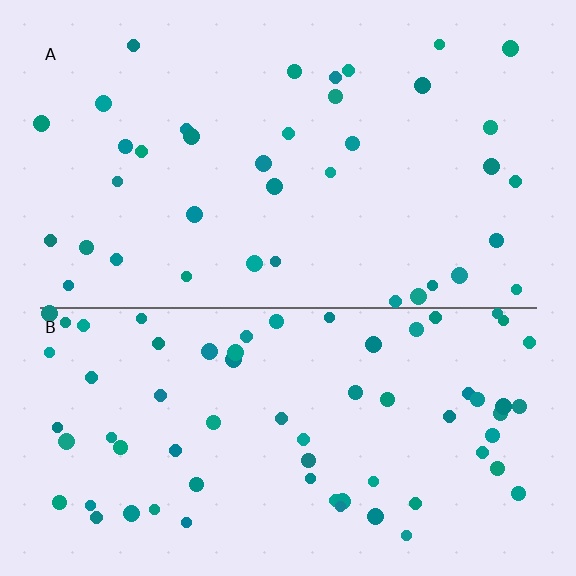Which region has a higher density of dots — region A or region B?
B (the bottom).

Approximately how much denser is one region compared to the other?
Approximately 1.8× — region B over region A.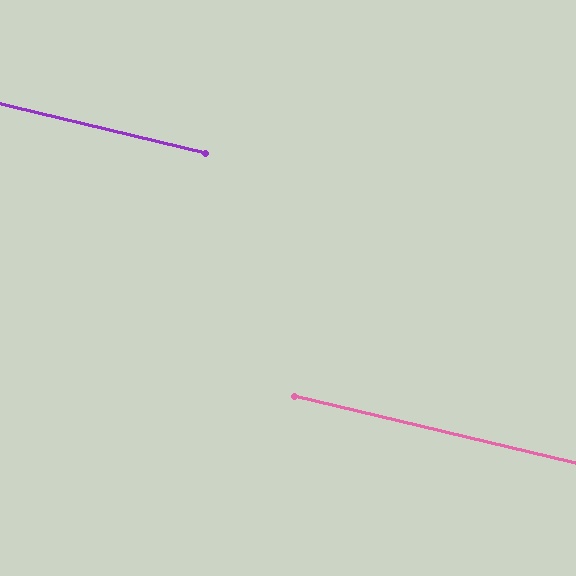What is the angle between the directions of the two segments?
Approximately 0 degrees.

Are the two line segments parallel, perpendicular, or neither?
Parallel — their directions differ by only 0.0°.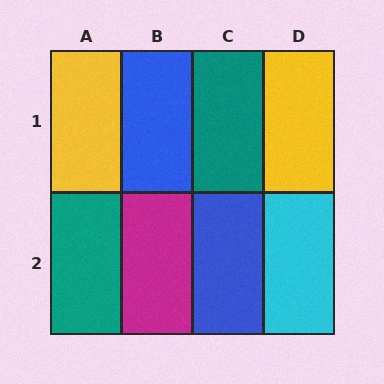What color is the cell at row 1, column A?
Yellow.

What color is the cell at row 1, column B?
Blue.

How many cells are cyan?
1 cell is cyan.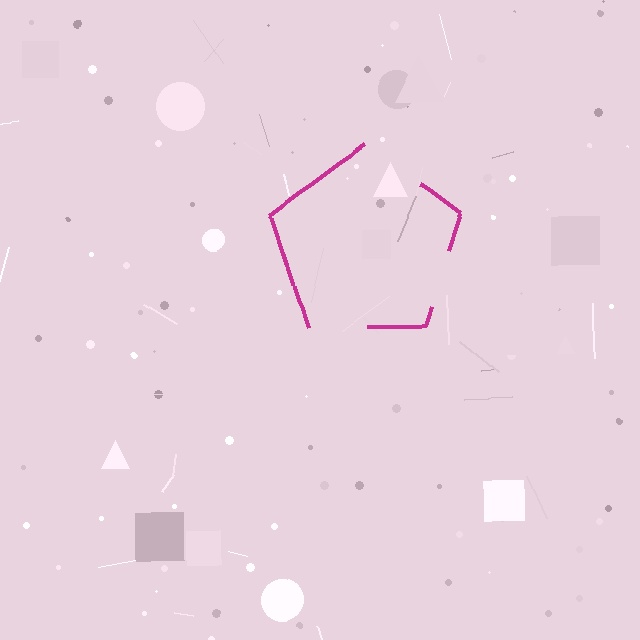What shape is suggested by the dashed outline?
The dashed outline suggests a pentagon.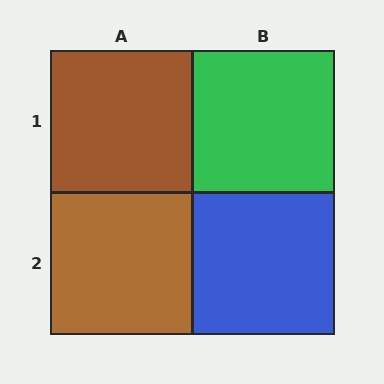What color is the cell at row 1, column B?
Green.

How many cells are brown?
2 cells are brown.